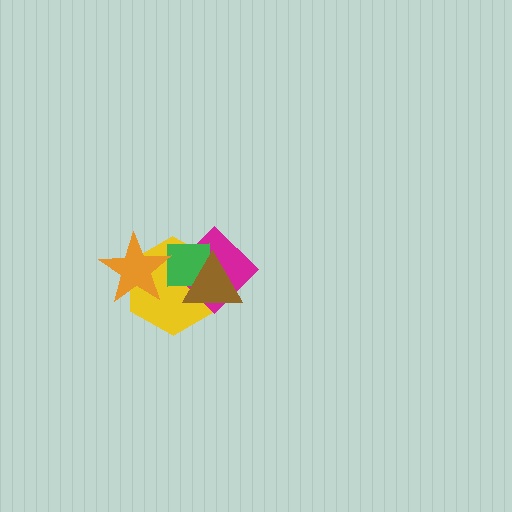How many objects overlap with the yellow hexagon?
4 objects overlap with the yellow hexagon.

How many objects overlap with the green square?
4 objects overlap with the green square.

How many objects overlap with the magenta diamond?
3 objects overlap with the magenta diamond.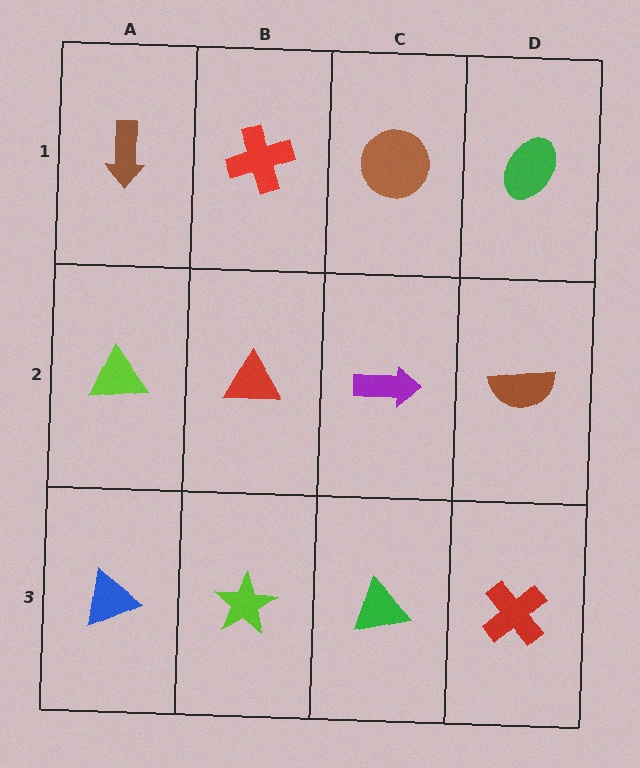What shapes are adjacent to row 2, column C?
A brown circle (row 1, column C), a green triangle (row 3, column C), a red triangle (row 2, column B), a brown semicircle (row 2, column D).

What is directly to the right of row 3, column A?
A lime star.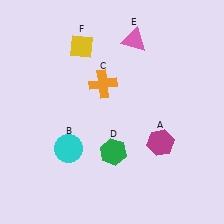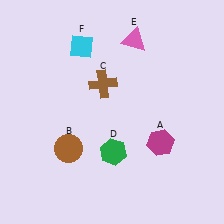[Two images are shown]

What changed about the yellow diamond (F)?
In Image 1, F is yellow. In Image 2, it changed to cyan.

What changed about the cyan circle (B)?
In Image 1, B is cyan. In Image 2, it changed to brown.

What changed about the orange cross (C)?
In Image 1, C is orange. In Image 2, it changed to brown.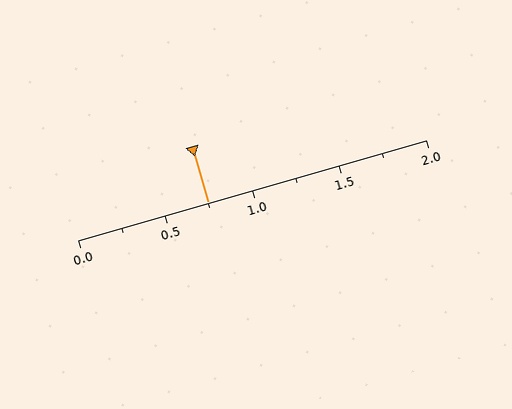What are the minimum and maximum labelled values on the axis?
The axis runs from 0.0 to 2.0.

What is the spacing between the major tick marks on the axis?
The major ticks are spaced 0.5 apart.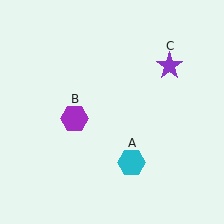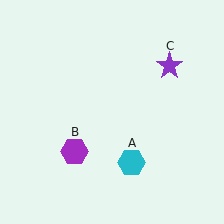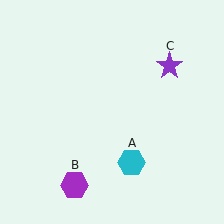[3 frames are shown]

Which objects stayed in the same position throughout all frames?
Cyan hexagon (object A) and purple star (object C) remained stationary.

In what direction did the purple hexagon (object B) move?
The purple hexagon (object B) moved down.